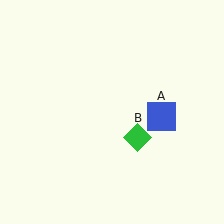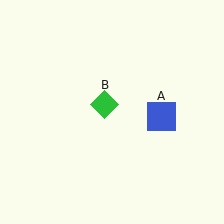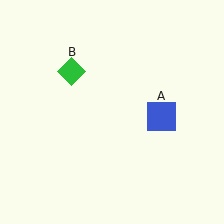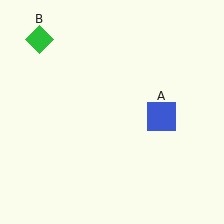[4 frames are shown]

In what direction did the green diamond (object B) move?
The green diamond (object B) moved up and to the left.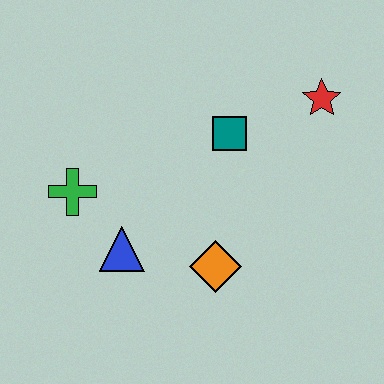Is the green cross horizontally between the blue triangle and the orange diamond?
No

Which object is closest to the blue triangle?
The green cross is closest to the blue triangle.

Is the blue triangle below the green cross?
Yes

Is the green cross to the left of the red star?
Yes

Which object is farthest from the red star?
The green cross is farthest from the red star.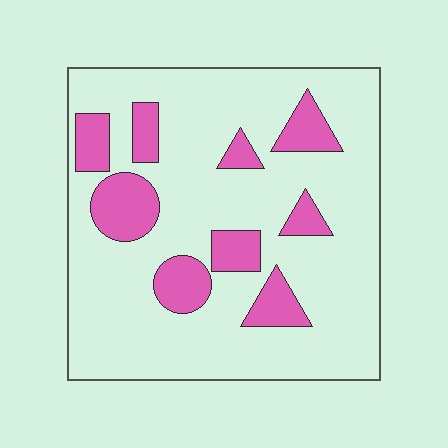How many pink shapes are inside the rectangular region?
9.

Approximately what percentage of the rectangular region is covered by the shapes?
Approximately 20%.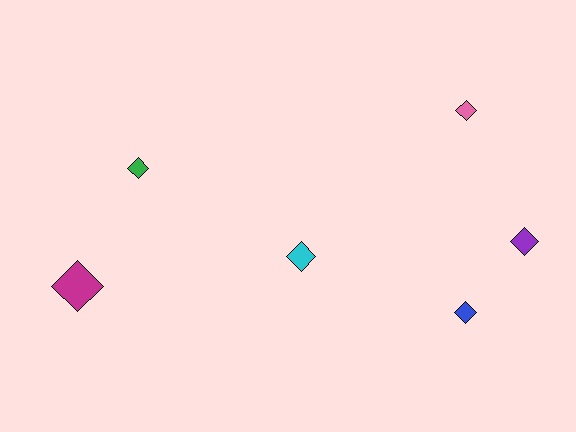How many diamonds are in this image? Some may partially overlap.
There are 6 diamonds.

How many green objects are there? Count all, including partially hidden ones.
There is 1 green object.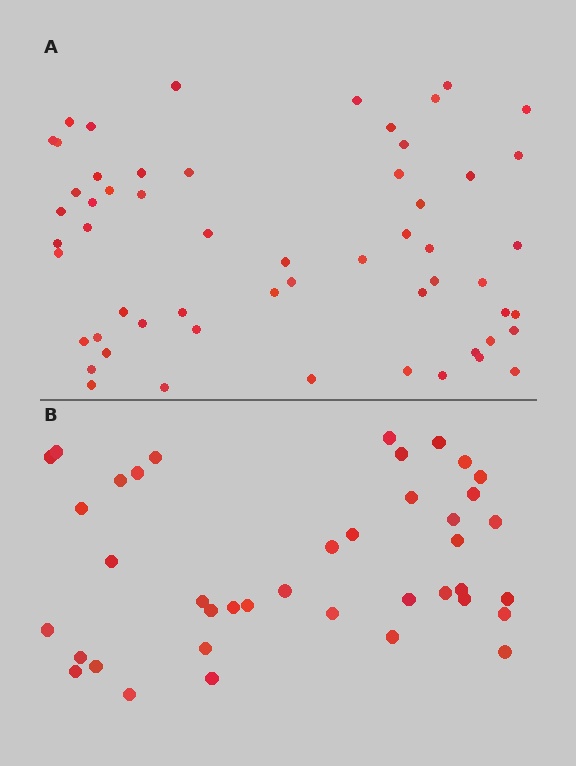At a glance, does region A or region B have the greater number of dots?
Region A (the top region) has more dots.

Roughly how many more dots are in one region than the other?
Region A has approximately 15 more dots than region B.